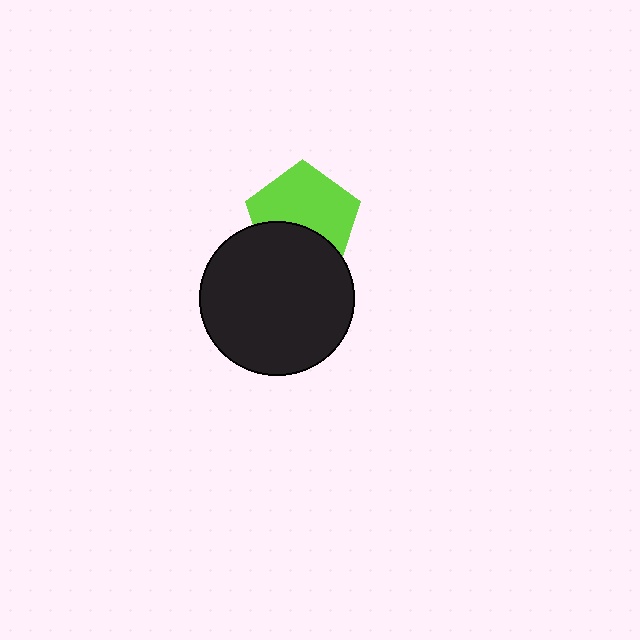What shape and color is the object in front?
The object in front is a black circle.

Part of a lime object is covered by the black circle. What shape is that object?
It is a pentagon.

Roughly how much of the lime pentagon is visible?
About half of it is visible (roughly 63%).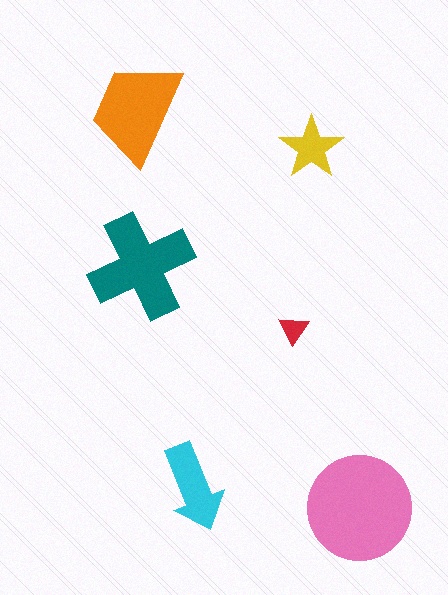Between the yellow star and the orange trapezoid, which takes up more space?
The orange trapezoid.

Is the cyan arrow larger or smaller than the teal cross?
Smaller.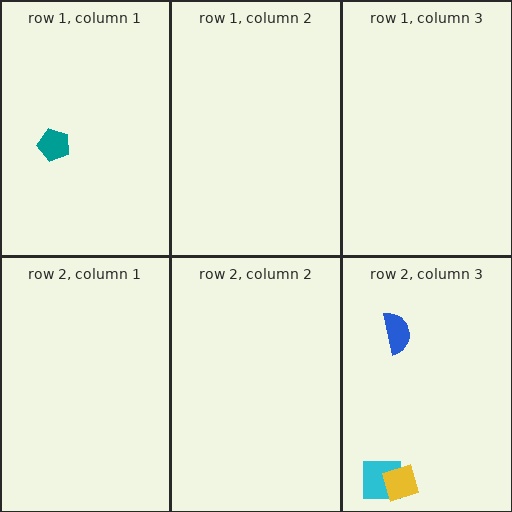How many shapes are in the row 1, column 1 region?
1.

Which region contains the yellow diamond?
The row 2, column 3 region.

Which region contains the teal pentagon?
The row 1, column 1 region.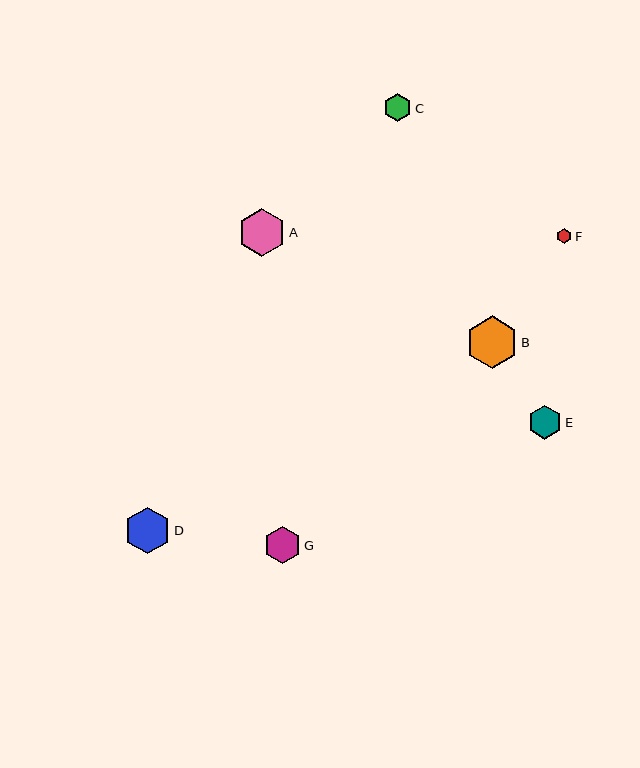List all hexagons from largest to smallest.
From largest to smallest: B, A, D, G, E, C, F.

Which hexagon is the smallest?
Hexagon F is the smallest with a size of approximately 16 pixels.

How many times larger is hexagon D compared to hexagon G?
Hexagon D is approximately 1.3 times the size of hexagon G.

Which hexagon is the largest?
Hexagon B is the largest with a size of approximately 53 pixels.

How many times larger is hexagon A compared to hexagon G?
Hexagon A is approximately 1.3 times the size of hexagon G.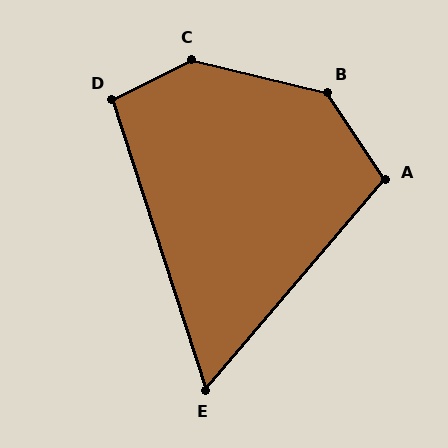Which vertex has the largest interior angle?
C, at approximately 140 degrees.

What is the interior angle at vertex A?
Approximately 106 degrees (obtuse).